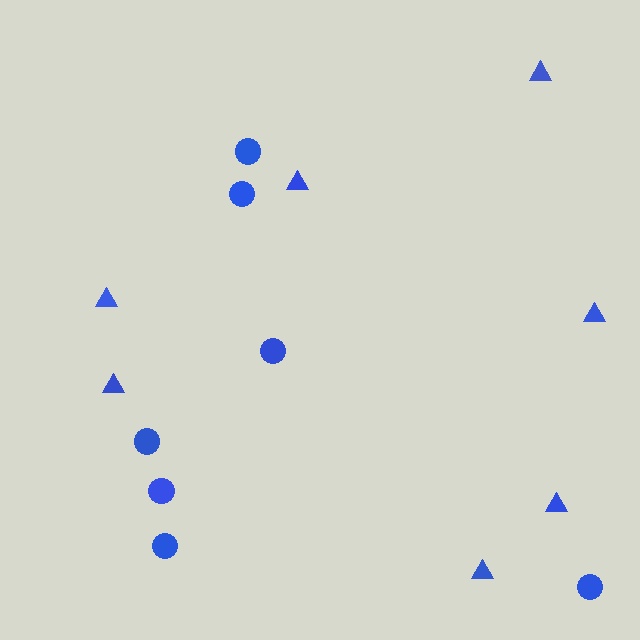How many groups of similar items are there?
There are 2 groups: one group of circles (7) and one group of triangles (7).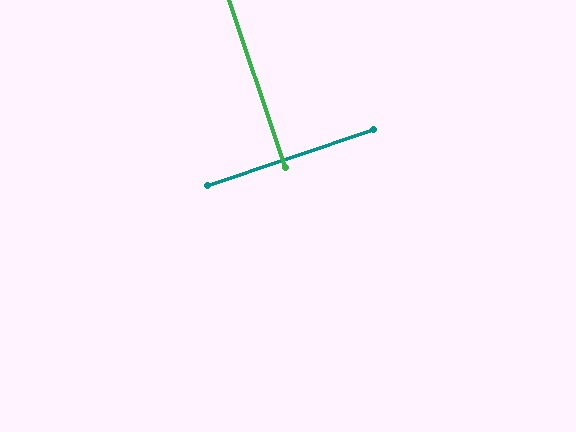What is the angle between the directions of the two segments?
Approximately 90 degrees.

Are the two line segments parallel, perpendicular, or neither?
Perpendicular — they meet at approximately 90°.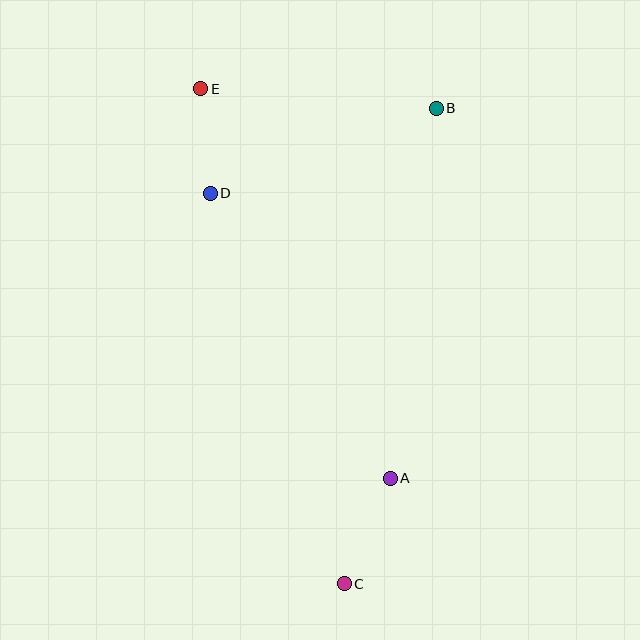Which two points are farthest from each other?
Points C and E are farthest from each other.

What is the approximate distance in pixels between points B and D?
The distance between B and D is approximately 241 pixels.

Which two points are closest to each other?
Points D and E are closest to each other.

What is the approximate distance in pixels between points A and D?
The distance between A and D is approximately 337 pixels.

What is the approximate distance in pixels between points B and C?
The distance between B and C is approximately 484 pixels.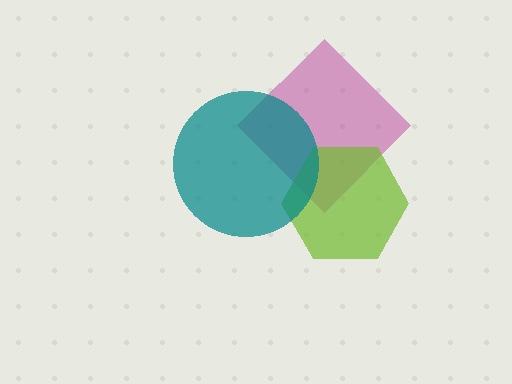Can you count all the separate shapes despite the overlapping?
Yes, there are 3 separate shapes.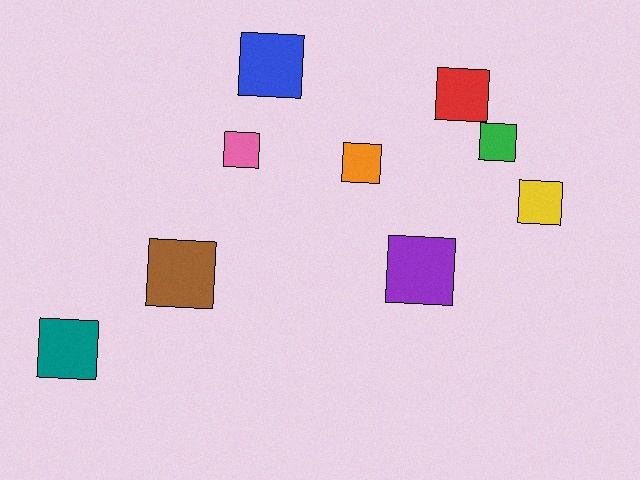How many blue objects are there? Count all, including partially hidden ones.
There is 1 blue object.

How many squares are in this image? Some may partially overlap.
There are 9 squares.